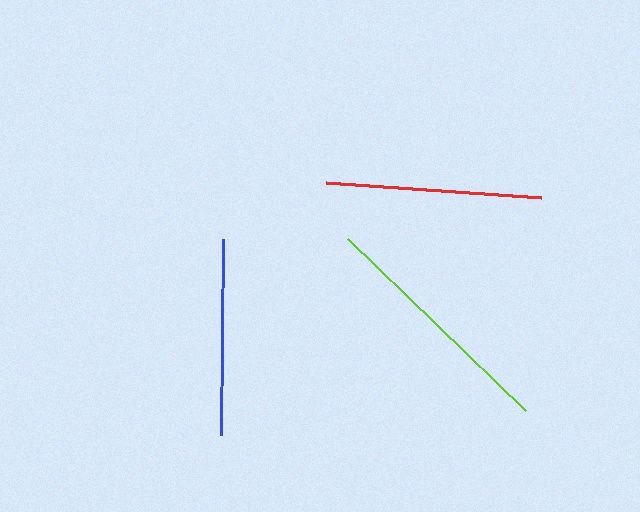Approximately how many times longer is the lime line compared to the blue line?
The lime line is approximately 1.3 times the length of the blue line.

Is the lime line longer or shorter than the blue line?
The lime line is longer than the blue line.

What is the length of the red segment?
The red segment is approximately 215 pixels long.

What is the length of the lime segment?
The lime segment is approximately 248 pixels long.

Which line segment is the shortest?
The blue line is the shortest at approximately 196 pixels.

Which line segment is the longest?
The lime line is the longest at approximately 248 pixels.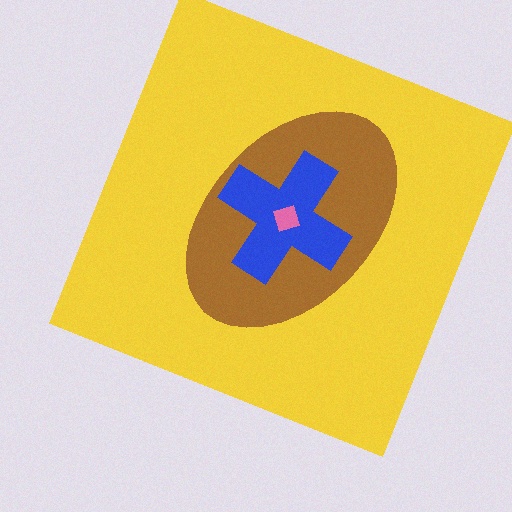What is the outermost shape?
The yellow square.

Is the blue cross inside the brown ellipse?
Yes.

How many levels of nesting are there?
4.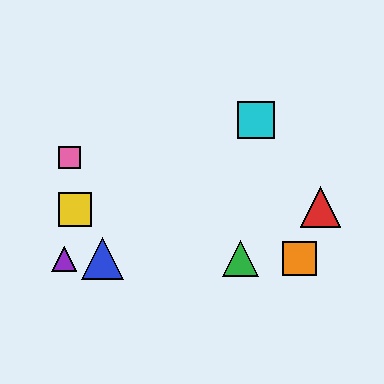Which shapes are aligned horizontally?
The blue triangle, the green triangle, the purple triangle, the orange square are aligned horizontally.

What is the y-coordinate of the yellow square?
The yellow square is at y≈209.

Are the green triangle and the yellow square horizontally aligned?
No, the green triangle is at y≈259 and the yellow square is at y≈209.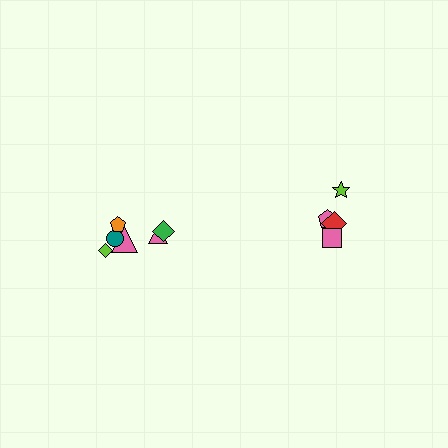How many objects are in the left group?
There are 6 objects.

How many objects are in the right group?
There are 4 objects.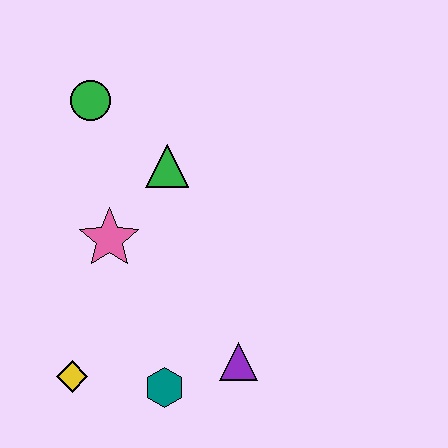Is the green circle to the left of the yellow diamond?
No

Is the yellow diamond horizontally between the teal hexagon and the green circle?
No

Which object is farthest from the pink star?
The purple triangle is farthest from the pink star.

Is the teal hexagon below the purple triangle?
Yes